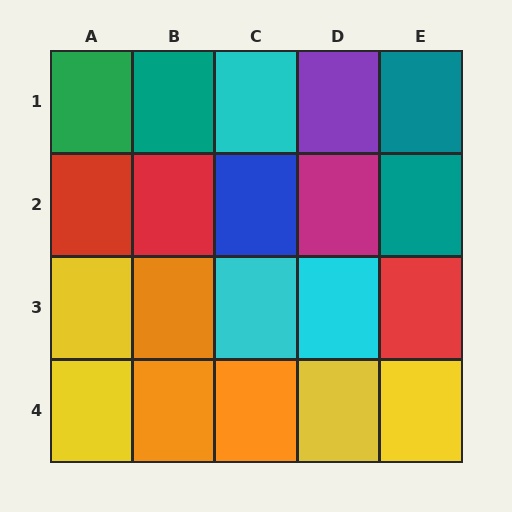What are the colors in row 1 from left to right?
Green, teal, cyan, purple, teal.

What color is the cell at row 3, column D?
Cyan.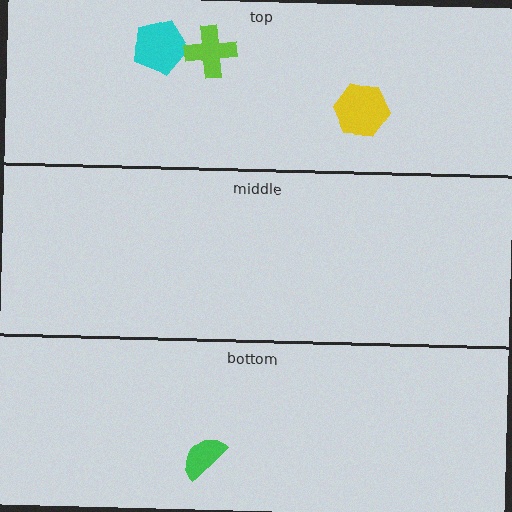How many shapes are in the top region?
3.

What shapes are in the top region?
The cyan pentagon, the lime cross, the yellow hexagon.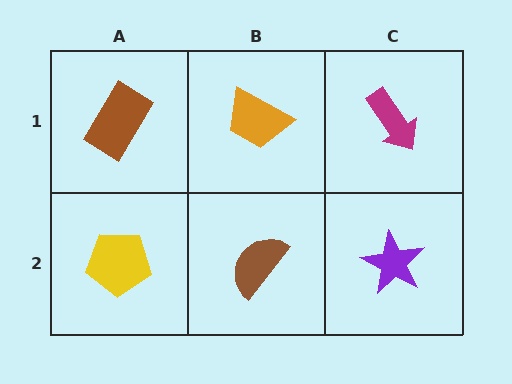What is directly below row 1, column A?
A yellow pentagon.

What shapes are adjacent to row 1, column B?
A brown semicircle (row 2, column B), a brown rectangle (row 1, column A), a magenta arrow (row 1, column C).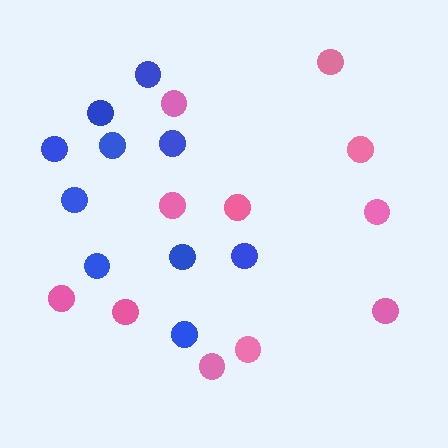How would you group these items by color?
There are 2 groups: one group of pink circles (11) and one group of blue circles (10).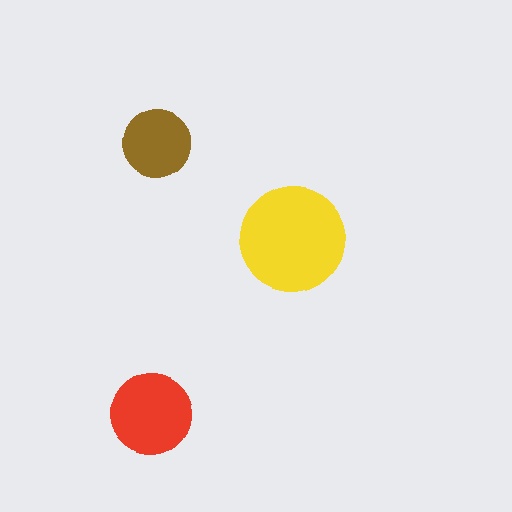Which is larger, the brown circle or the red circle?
The red one.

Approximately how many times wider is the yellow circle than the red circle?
About 1.5 times wider.